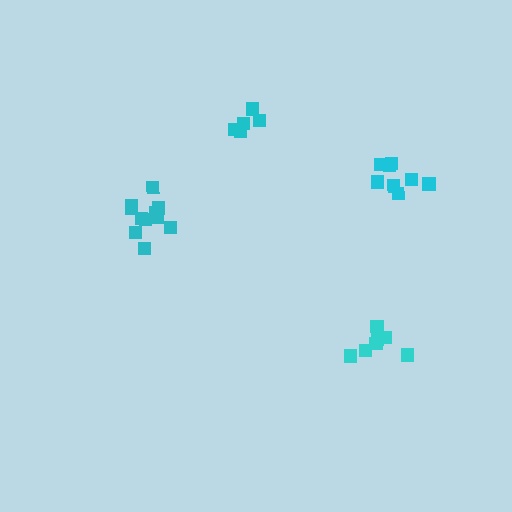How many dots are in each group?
Group 1: 7 dots, Group 2: 8 dots, Group 3: 11 dots, Group 4: 5 dots (31 total).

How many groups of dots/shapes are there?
There are 4 groups.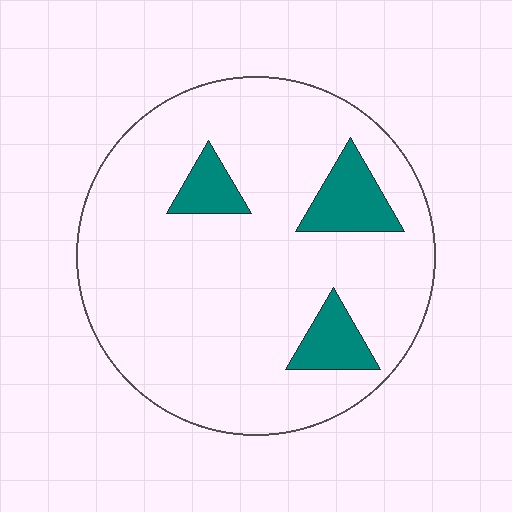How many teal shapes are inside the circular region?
3.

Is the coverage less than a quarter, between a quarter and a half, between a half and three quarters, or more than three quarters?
Less than a quarter.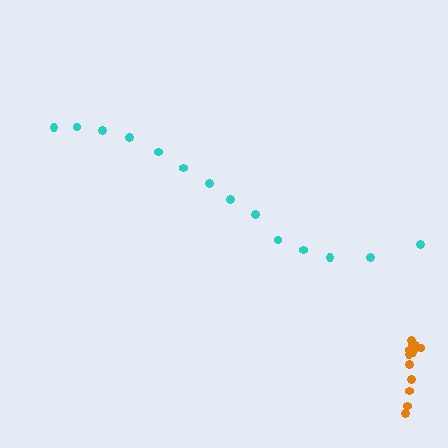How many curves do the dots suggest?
There are 2 distinct paths.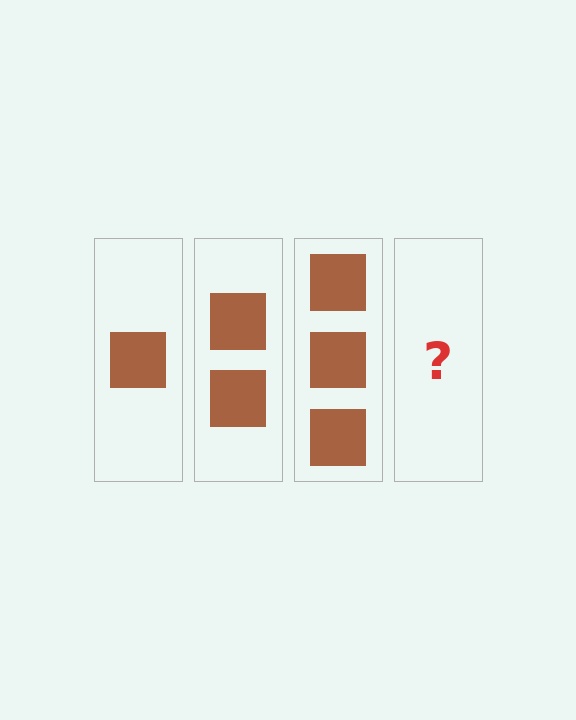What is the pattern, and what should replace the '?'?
The pattern is that each step adds one more square. The '?' should be 4 squares.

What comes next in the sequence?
The next element should be 4 squares.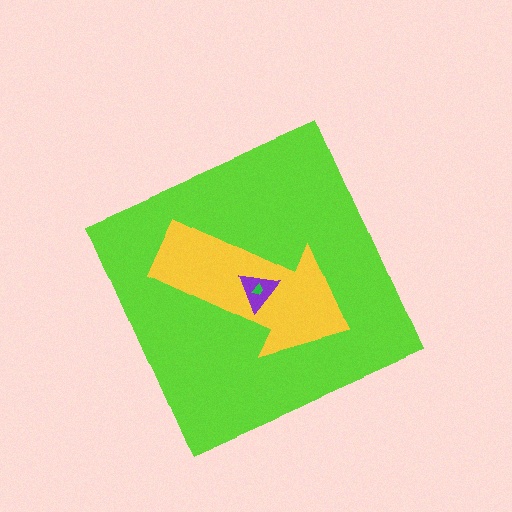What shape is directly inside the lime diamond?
The yellow arrow.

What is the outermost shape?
The lime diamond.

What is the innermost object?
The green trapezoid.